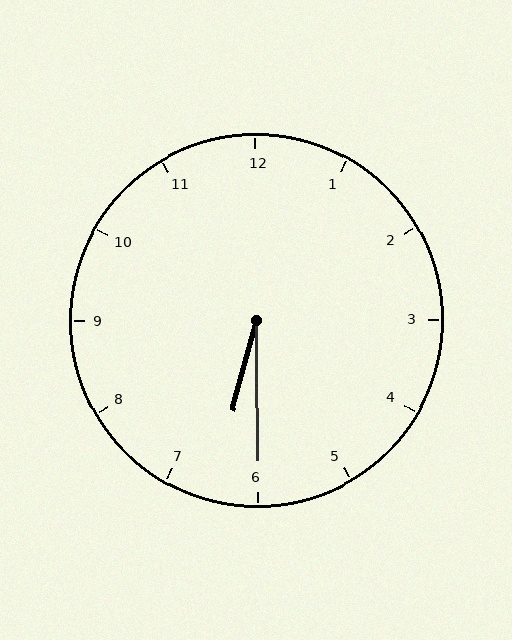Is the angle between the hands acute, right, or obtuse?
It is acute.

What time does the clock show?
6:30.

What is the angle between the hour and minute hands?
Approximately 15 degrees.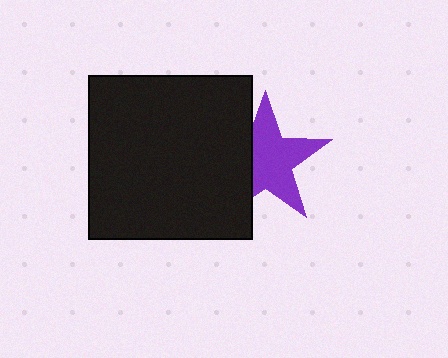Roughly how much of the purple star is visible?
Most of it is visible (roughly 67%).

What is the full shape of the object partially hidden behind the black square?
The partially hidden object is a purple star.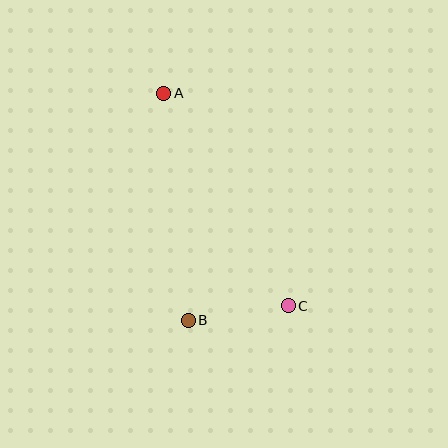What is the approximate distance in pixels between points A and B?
The distance between A and B is approximately 228 pixels.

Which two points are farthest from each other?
Points A and C are farthest from each other.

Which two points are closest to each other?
Points B and C are closest to each other.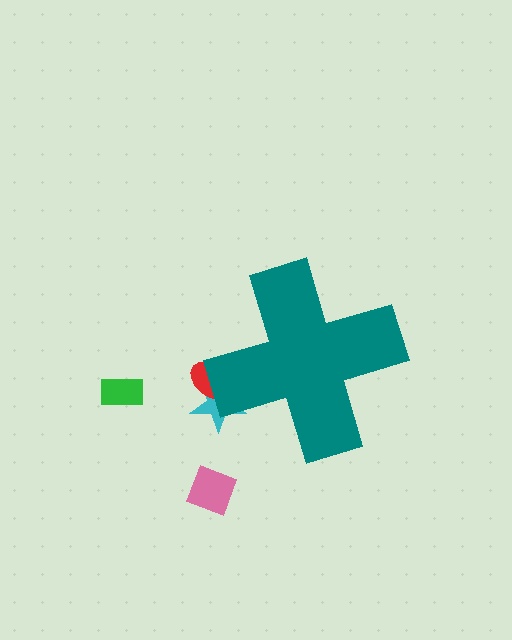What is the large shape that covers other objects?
A teal cross.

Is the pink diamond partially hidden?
No, the pink diamond is fully visible.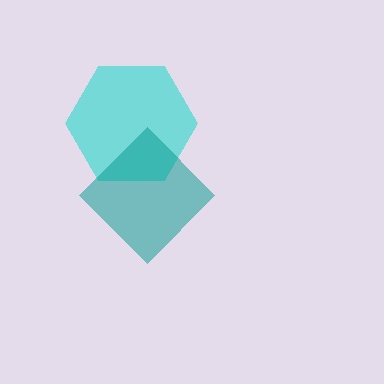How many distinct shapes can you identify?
There are 2 distinct shapes: a cyan hexagon, a teal diamond.